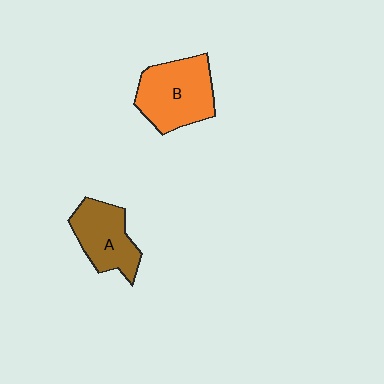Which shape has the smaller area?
Shape A (brown).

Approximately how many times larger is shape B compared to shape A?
Approximately 1.3 times.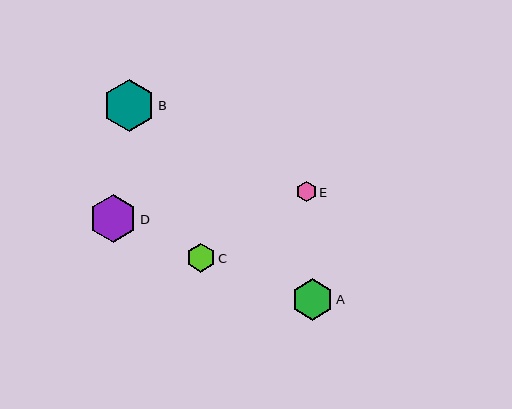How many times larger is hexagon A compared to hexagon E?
Hexagon A is approximately 2.1 times the size of hexagon E.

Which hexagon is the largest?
Hexagon B is the largest with a size of approximately 52 pixels.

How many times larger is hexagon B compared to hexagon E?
Hexagon B is approximately 2.6 times the size of hexagon E.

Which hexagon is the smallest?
Hexagon E is the smallest with a size of approximately 20 pixels.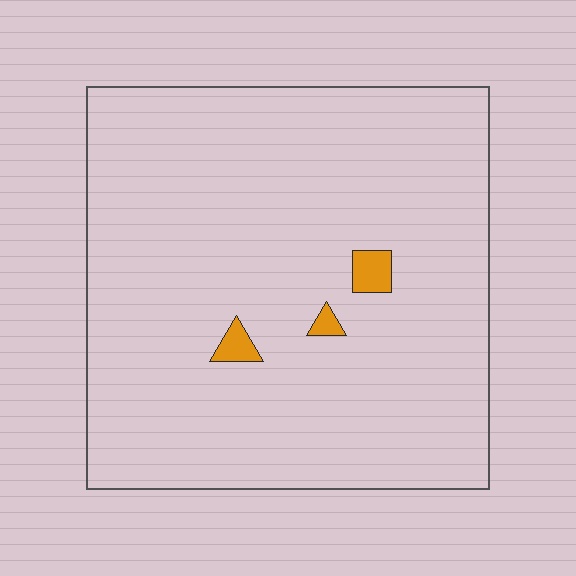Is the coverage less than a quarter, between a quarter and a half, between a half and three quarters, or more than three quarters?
Less than a quarter.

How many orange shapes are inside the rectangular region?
3.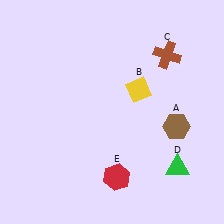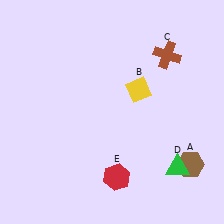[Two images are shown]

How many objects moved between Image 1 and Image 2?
1 object moved between the two images.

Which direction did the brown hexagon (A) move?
The brown hexagon (A) moved down.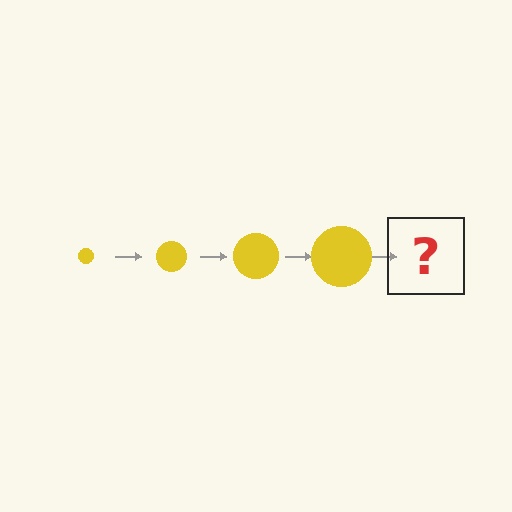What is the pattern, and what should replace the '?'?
The pattern is that the circle gets progressively larger each step. The '?' should be a yellow circle, larger than the previous one.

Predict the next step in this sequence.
The next step is a yellow circle, larger than the previous one.